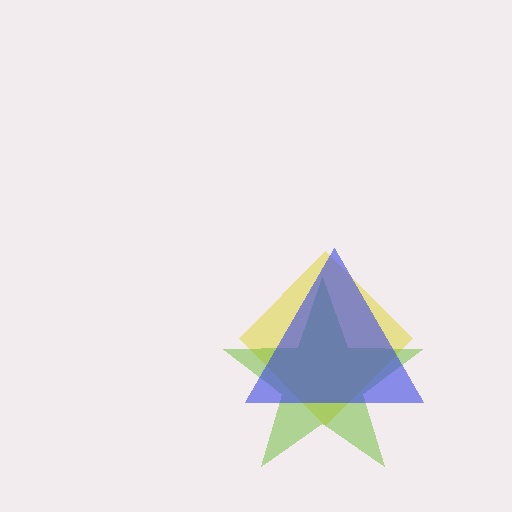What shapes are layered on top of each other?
The layered shapes are: a yellow diamond, a lime star, a blue triangle.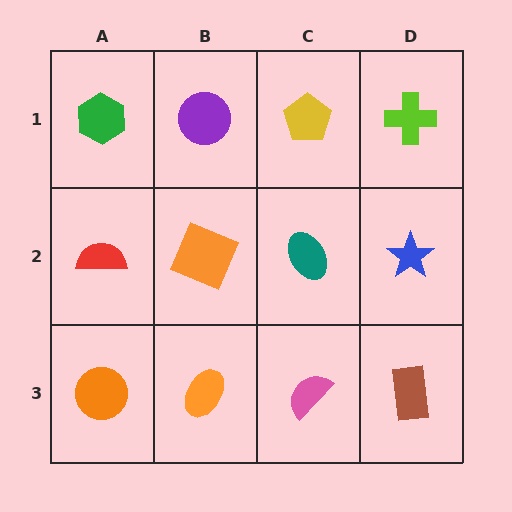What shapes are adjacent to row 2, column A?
A green hexagon (row 1, column A), an orange circle (row 3, column A), an orange square (row 2, column B).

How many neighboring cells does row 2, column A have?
3.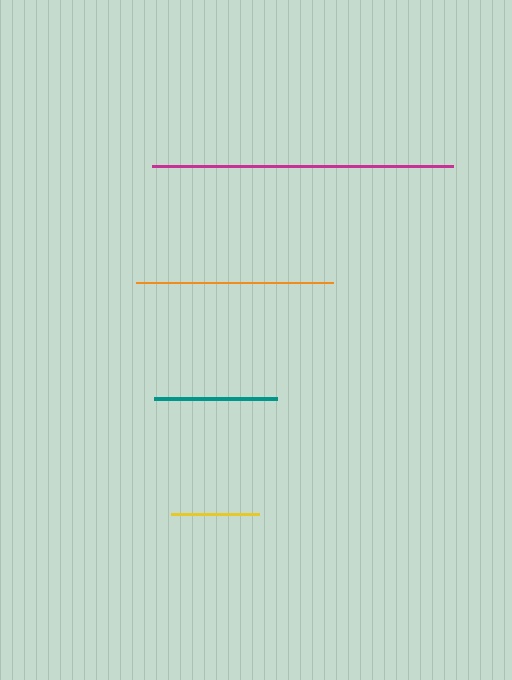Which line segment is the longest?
The magenta line is the longest at approximately 301 pixels.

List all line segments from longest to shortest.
From longest to shortest: magenta, orange, teal, yellow.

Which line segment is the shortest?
The yellow line is the shortest at approximately 88 pixels.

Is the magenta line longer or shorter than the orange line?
The magenta line is longer than the orange line.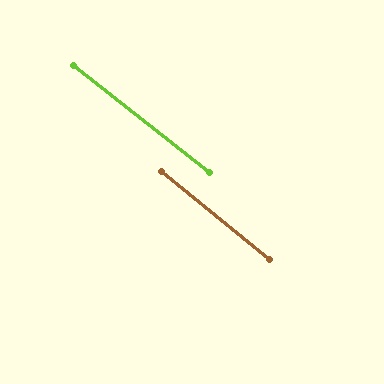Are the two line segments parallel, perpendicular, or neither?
Parallel — their directions differ by only 0.7°.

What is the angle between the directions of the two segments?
Approximately 1 degree.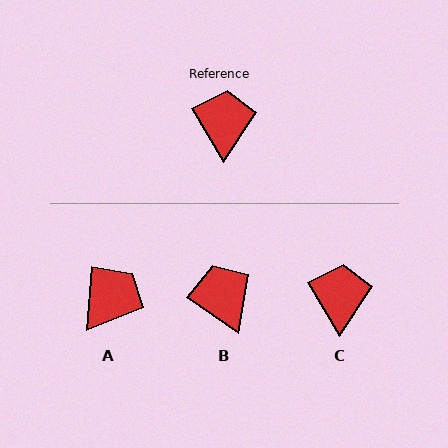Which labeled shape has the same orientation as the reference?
C.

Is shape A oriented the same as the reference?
No, it is off by about 35 degrees.